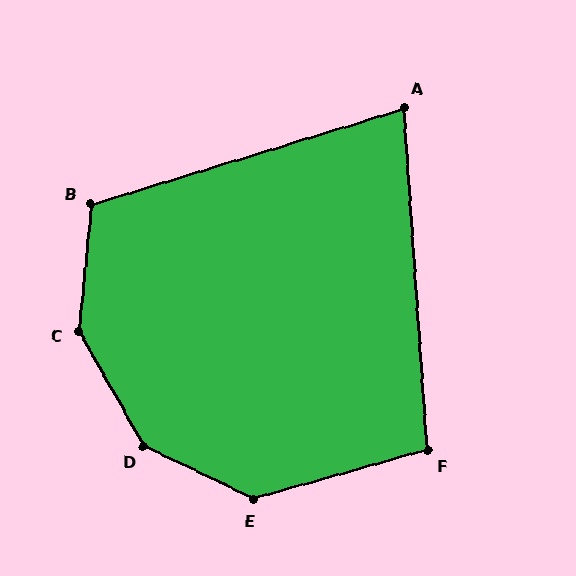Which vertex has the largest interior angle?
D, at approximately 145 degrees.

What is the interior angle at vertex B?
Approximately 113 degrees (obtuse).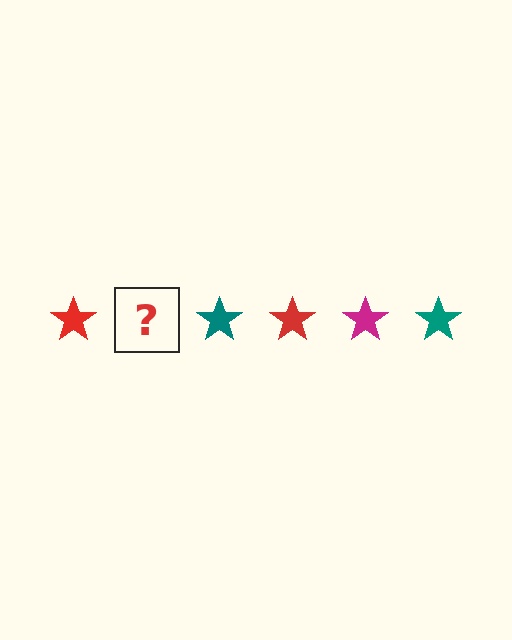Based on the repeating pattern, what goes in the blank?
The blank should be a magenta star.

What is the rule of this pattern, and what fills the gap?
The rule is that the pattern cycles through red, magenta, teal stars. The gap should be filled with a magenta star.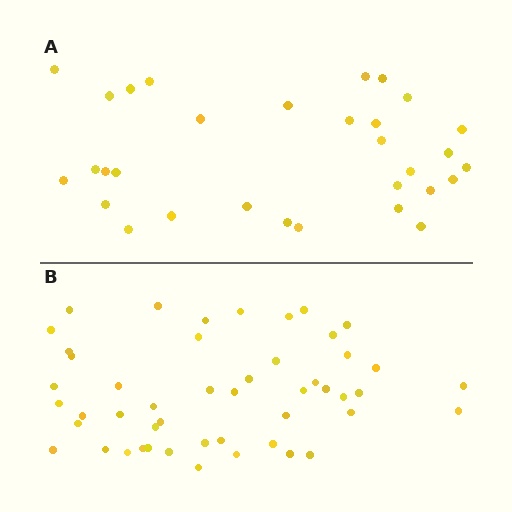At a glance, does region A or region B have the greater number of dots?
Region B (the bottom region) has more dots.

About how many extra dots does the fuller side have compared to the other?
Region B has approximately 20 more dots than region A.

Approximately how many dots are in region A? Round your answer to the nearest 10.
About 30 dots. (The exact count is 31, which rounds to 30.)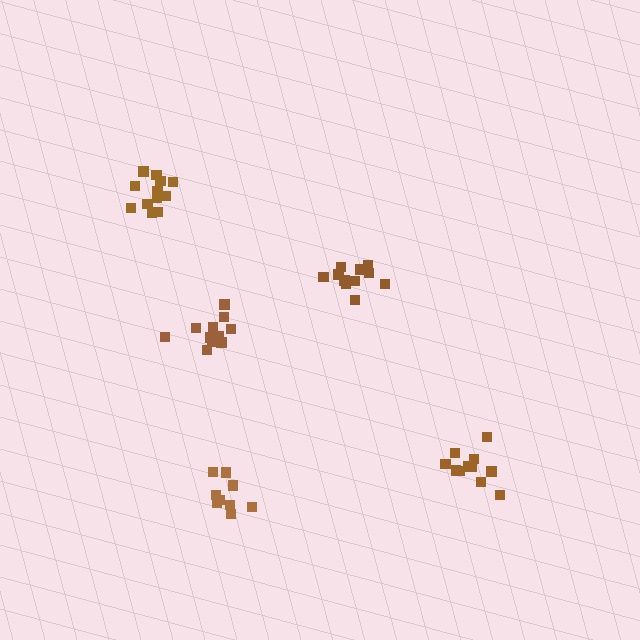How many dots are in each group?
Group 1: 11 dots, Group 2: 12 dots, Group 3: 11 dots, Group 4: 9 dots, Group 5: 11 dots (54 total).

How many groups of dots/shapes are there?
There are 5 groups.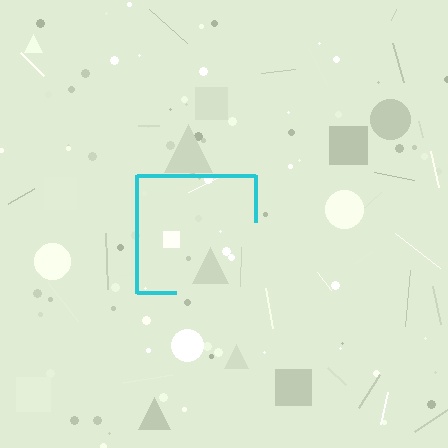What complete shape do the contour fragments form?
The contour fragments form a square.